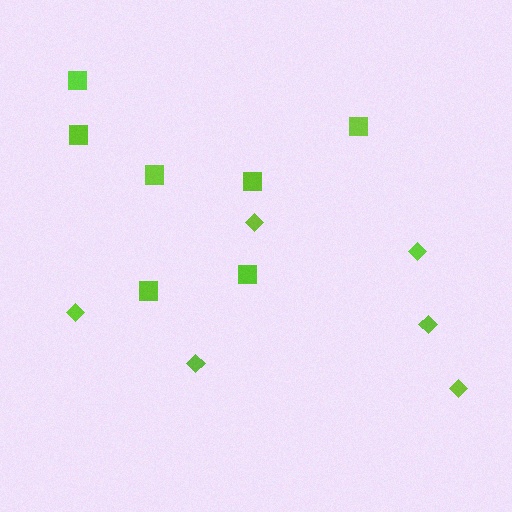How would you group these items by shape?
There are 2 groups: one group of squares (7) and one group of diamonds (6).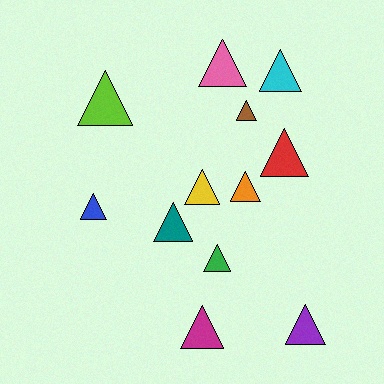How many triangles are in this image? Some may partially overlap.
There are 12 triangles.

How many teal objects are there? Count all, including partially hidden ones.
There is 1 teal object.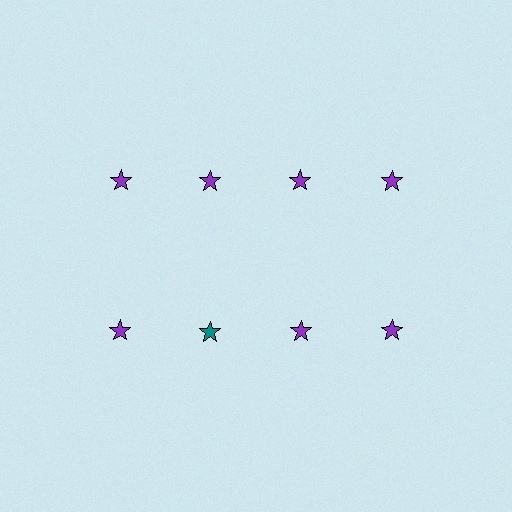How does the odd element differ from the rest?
It has a different color: teal instead of purple.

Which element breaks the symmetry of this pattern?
The teal star in the second row, second from left column breaks the symmetry. All other shapes are purple stars.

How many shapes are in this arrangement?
There are 8 shapes arranged in a grid pattern.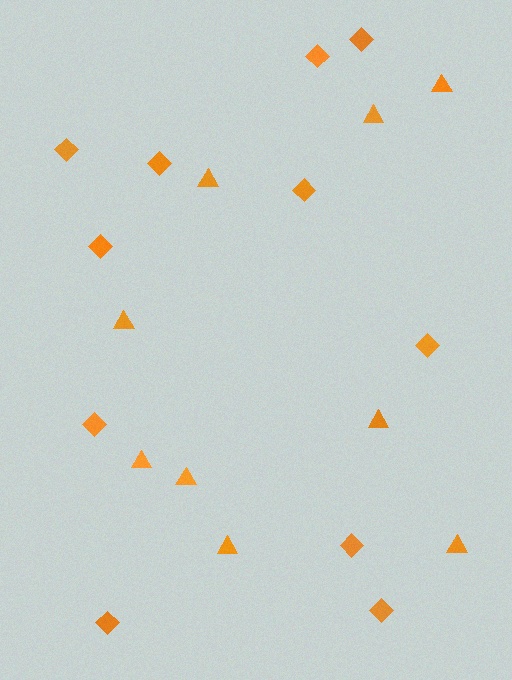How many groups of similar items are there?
There are 2 groups: one group of diamonds (11) and one group of triangles (9).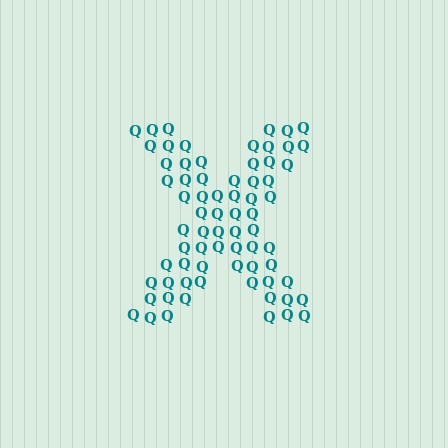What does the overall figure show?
The overall figure shows the letter X.